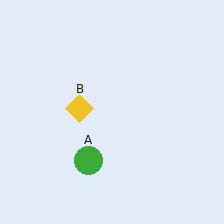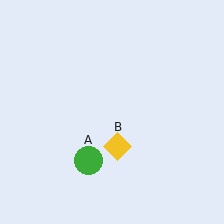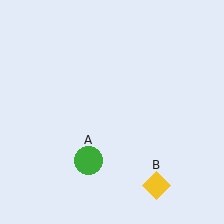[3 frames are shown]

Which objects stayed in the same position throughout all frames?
Green circle (object A) remained stationary.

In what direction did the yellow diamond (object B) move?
The yellow diamond (object B) moved down and to the right.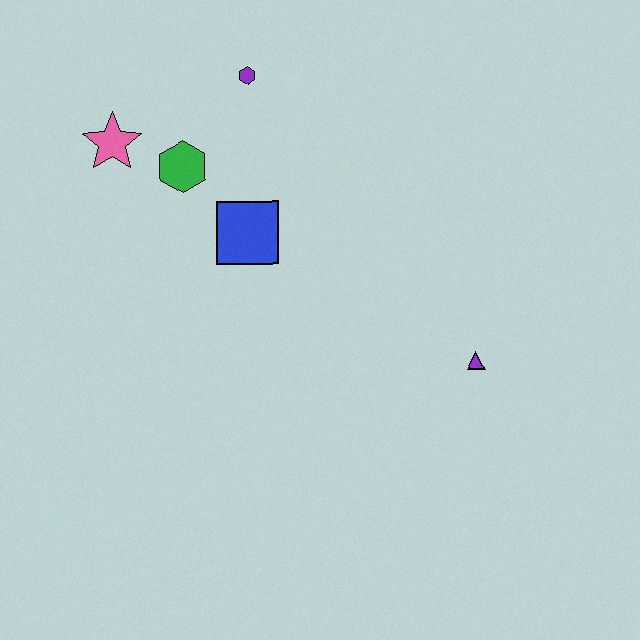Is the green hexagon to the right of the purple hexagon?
No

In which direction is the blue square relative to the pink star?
The blue square is to the right of the pink star.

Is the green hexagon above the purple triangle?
Yes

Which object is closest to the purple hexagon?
The green hexagon is closest to the purple hexagon.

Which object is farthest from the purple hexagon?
The purple triangle is farthest from the purple hexagon.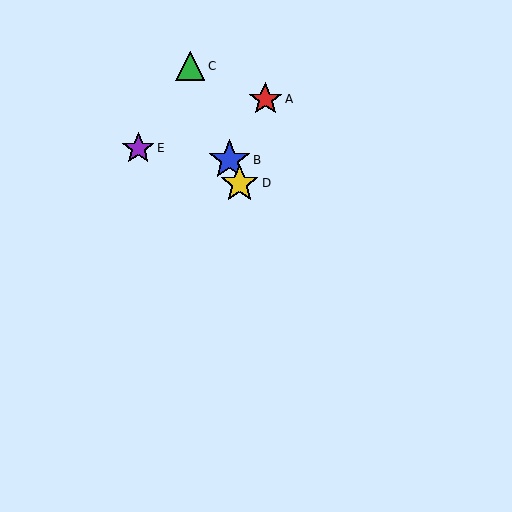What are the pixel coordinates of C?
Object C is at (190, 66).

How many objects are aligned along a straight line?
3 objects (B, C, D) are aligned along a straight line.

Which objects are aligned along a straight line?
Objects B, C, D are aligned along a straight line.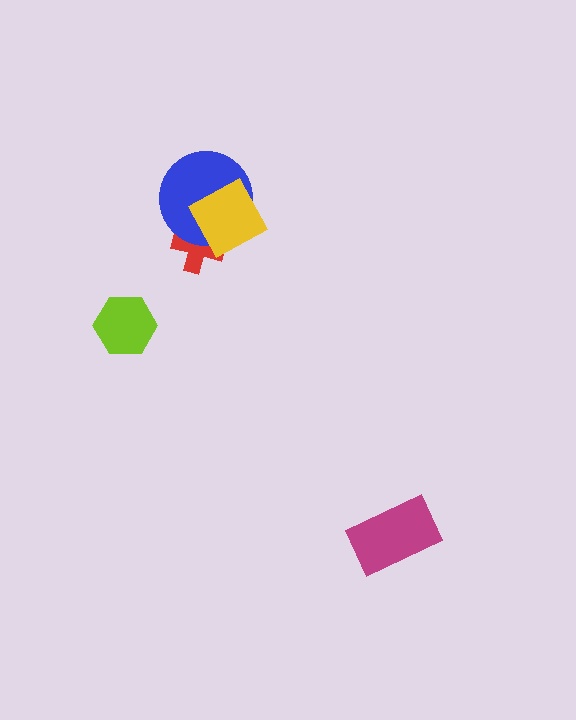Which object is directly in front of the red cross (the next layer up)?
The blue circle is directly in front of the red cross.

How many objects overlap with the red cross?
2 objects overlap with the red cross.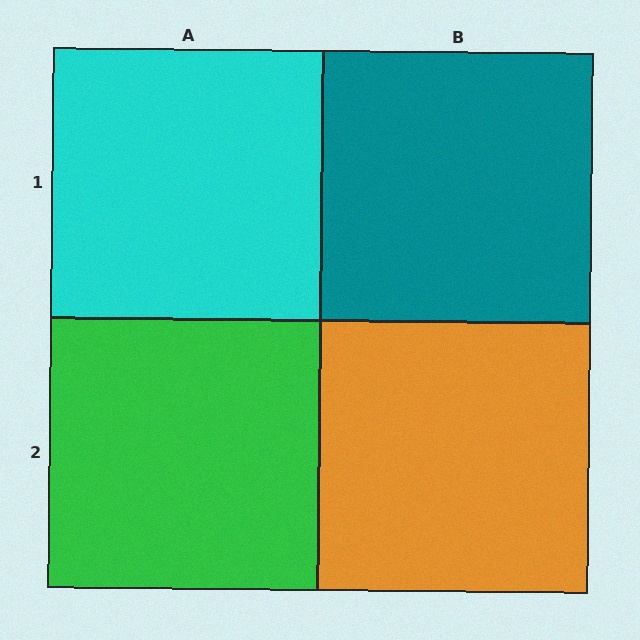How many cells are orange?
1 cell is orange.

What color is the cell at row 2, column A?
Green.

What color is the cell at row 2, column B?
Orange.